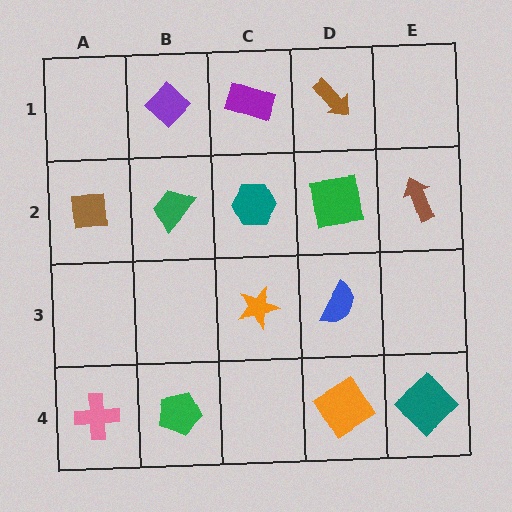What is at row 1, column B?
A purple diamond.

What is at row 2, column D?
A green square.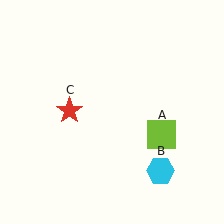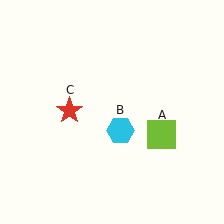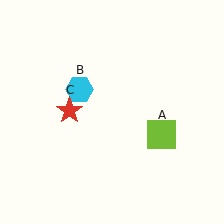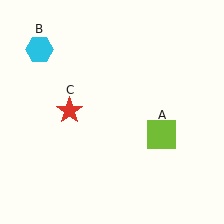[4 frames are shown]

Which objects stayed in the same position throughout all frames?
Lime square (object A) and red star (object C) remained stationary.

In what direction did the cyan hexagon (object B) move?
The cyan hexagon (object B) moved up and to the left.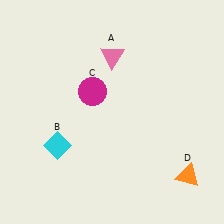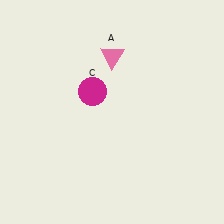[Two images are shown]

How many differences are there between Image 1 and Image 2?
There are 2 differences between the two images.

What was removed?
The orange triangle (D), the cyan diamond (B) were removed in Image 2.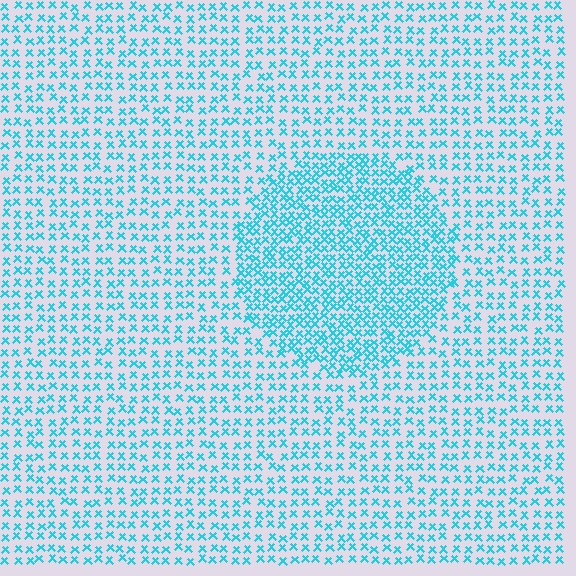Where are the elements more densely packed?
The elements are more densely packed inside the circle boundary.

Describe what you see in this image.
The image contains small cyan elements arranged at two different densities. A circle-shaped region is visible where the elements are more densely packed than the surrounding area.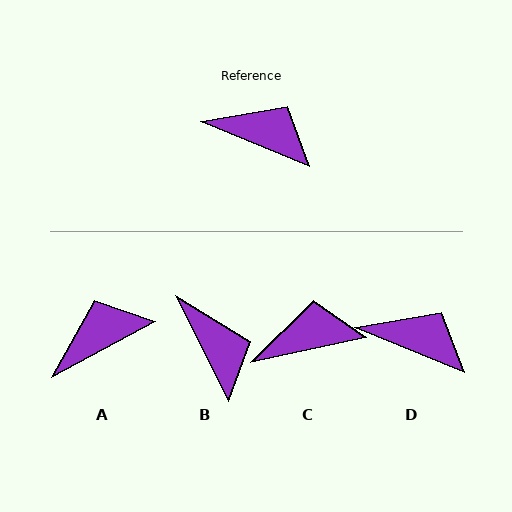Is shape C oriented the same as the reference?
No, it is off by about 34 degrees.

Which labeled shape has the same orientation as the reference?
D.